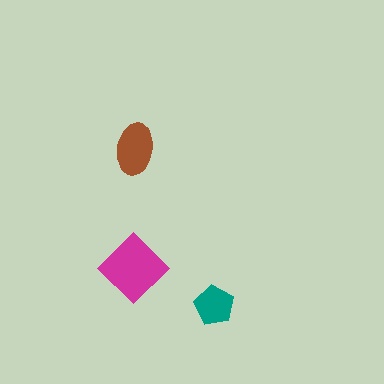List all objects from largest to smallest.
The magenta diamond, the brown ellipse, the teal pentagon.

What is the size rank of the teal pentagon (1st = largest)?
3rd.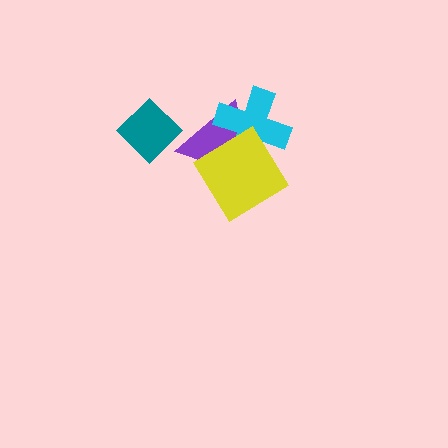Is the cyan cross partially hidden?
Yes, it is partially covered by another shape.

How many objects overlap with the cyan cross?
2 objects overlap with the cyan cross.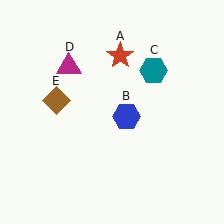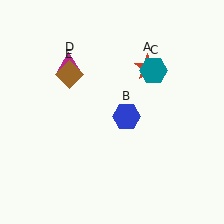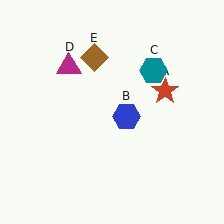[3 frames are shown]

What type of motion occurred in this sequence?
The red star (object A), brown diamond (object E) rotated clockwise around the center of the scene.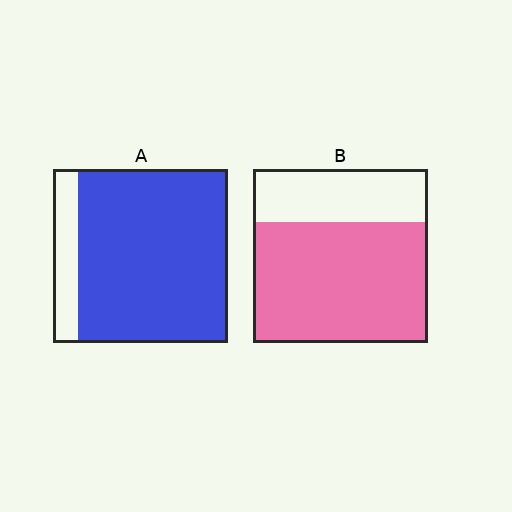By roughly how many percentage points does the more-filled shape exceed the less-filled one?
By roughly 15 percentage points (A over B).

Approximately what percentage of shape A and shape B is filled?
A is approximately 85% and B is approximately 70%.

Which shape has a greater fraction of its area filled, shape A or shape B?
Shape A.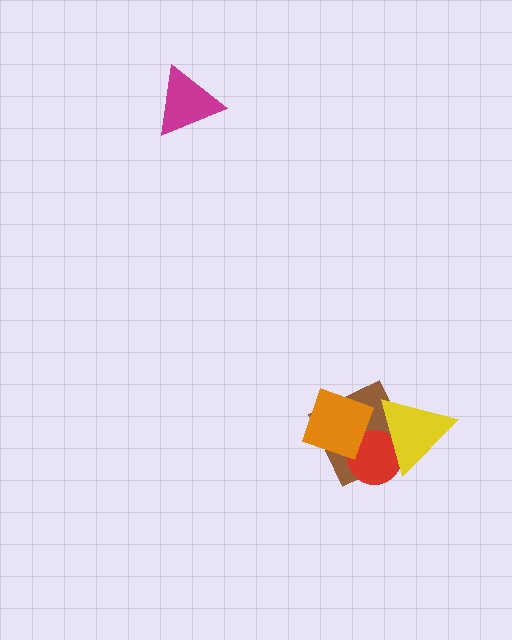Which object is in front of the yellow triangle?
The orange diamond is in front of the yellow triangle.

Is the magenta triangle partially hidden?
No, no other shape covers it.